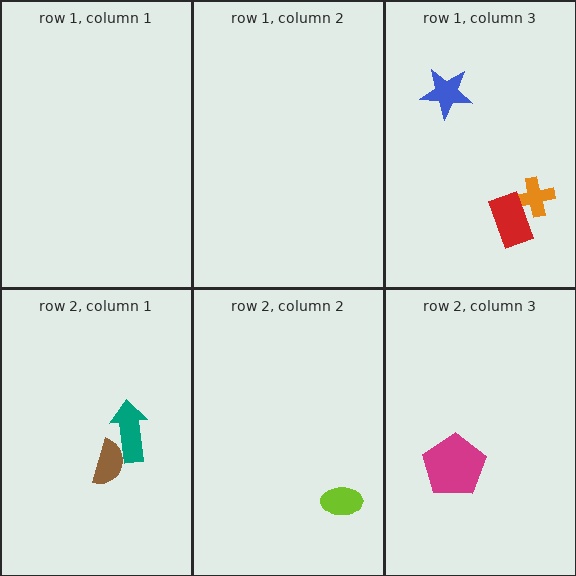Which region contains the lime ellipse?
The row 2, column 2 region.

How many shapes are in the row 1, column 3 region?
3.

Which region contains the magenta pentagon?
The row 2, column 3 region.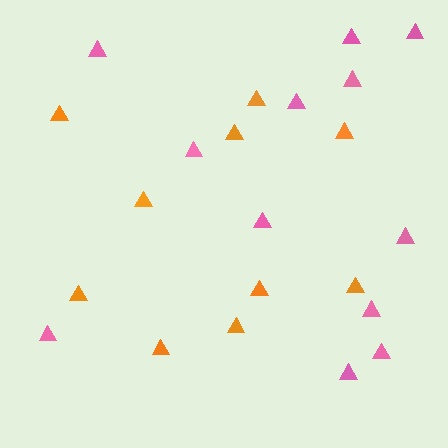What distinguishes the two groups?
There are 2 groups: one group of orange triangles (10) and one group of pink triangles (12).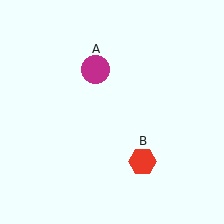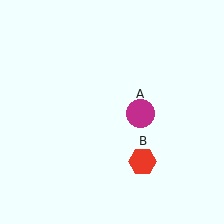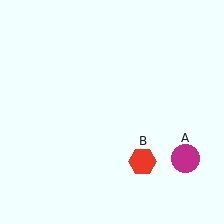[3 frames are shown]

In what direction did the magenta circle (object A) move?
The magenta circle (object A) moved down and to the right.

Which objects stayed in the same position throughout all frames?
Red hexagon (object B) remained stationary.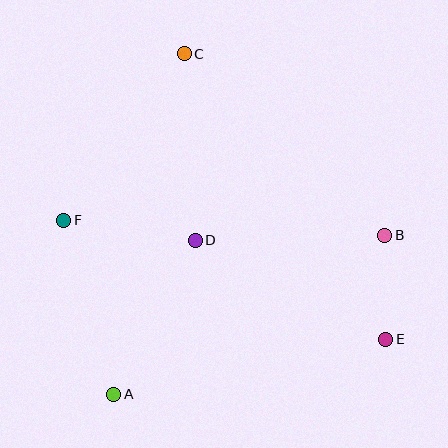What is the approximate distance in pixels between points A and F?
The distance between A and F is approximately 181 pixels.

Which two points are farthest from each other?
Points C and E are farthest from each other.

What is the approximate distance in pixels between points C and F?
The distance between C and F is approximately 206 pixels.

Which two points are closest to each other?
Points B and E are closest to each other.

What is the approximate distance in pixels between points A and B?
The distance between A and B is approximately 314 pixels.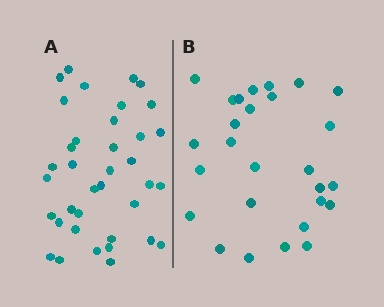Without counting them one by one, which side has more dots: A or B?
Region A (the left region) has more dots.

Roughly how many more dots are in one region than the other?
Region A has roughly 10 or so more dots than region B.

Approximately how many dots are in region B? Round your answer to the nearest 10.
About 30 dots. (The exact count is 27, which rounds to 30.)